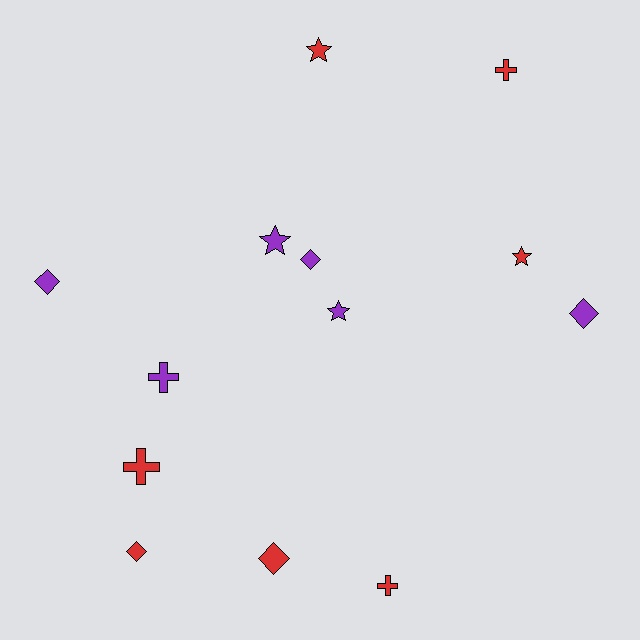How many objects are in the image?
There are 13 objects.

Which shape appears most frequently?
Diamond, with 5 objects.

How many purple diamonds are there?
There are 3 purple diamonds.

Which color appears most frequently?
Red, with 7 objects.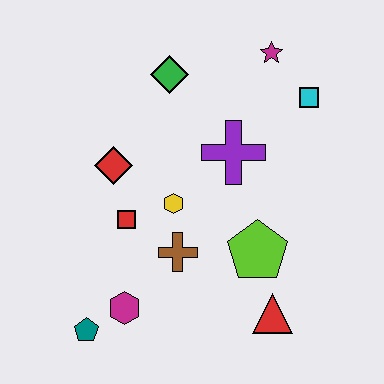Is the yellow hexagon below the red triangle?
No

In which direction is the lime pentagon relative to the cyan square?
The lime pentagon is below the cyan square.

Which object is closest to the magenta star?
The cyan square is closest to the magenta star.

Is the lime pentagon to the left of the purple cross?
No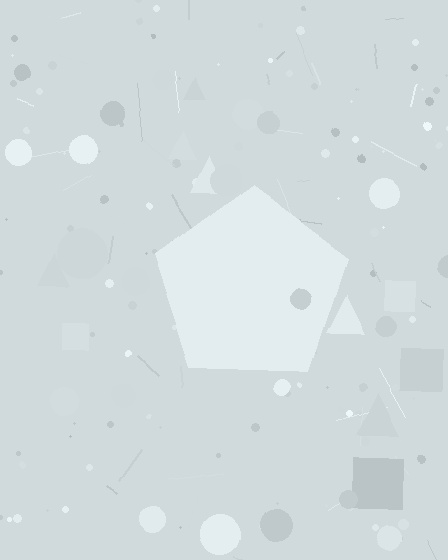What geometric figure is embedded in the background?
A pentagon is embedded in the background.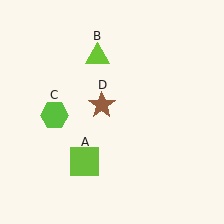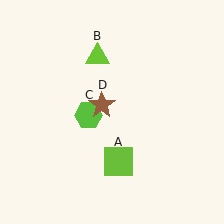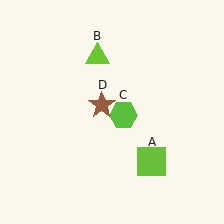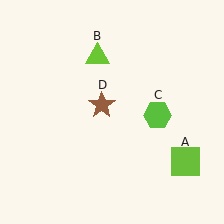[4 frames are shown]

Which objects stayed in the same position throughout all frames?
Lime triangle (object B) and brown star (object D) remained stationary.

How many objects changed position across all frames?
2 objects changed position: lime square (object A), lime hexagon (object C).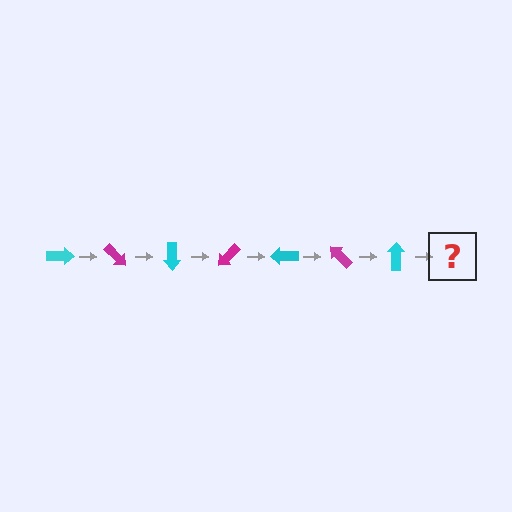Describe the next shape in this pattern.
It should be a magenta arrow, rotated 315 degrees from the start.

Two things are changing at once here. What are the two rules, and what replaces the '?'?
The two rules are that it rotates 45 degrees each step and the color cycles through cyan and magenta. The '?' should be a magenta arrow, rotated 315 degrees from the start.